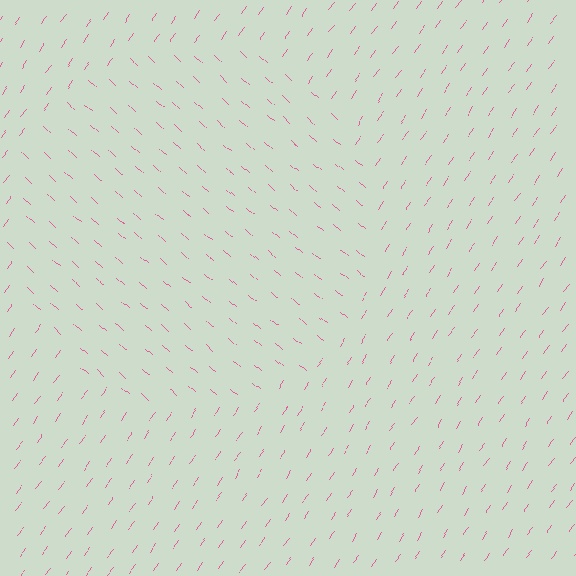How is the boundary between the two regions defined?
The boundary is defined purely by a change in line orientation (approximately 83 degrees difference). All lines are the same color and thickness.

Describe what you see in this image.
The image is filled with small pink line segments. A circle region in the image has lines oriented differently from the surrounding lines, creating a visible texture boundary.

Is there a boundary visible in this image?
Yes, there is a texture boundary formed by a change in line orientation.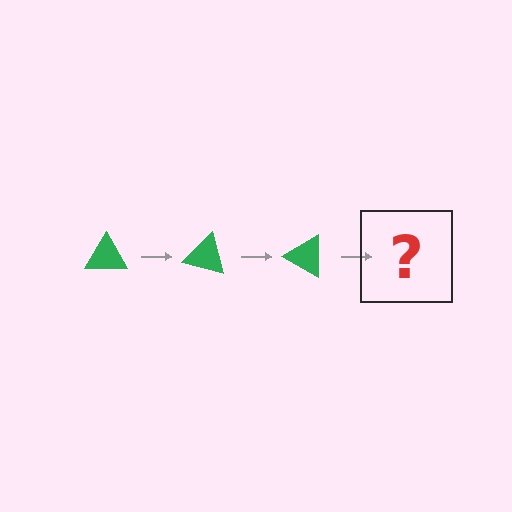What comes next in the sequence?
The next element should be a green triangle rotated 45 degrees.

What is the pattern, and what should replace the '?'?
The pattern is that the triangle rotates 15 degrees each step. The '?' should be a green triangle rotated 45 degrees.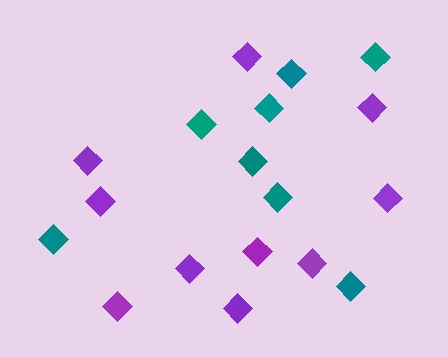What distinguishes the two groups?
There are 2 groups: one group of purple diamonds (10) and one group of teal diamonds (8).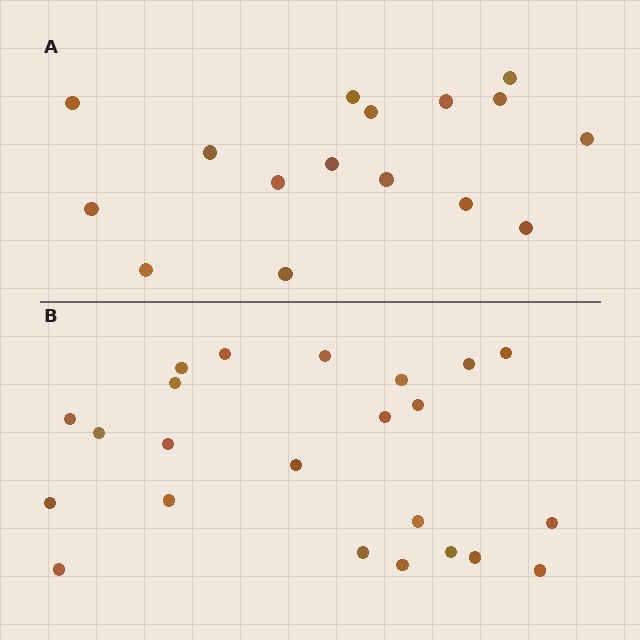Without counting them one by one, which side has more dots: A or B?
Region B (the bottom region) has more dots.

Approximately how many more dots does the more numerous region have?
Region B has roughly 8 or so more dots than region A.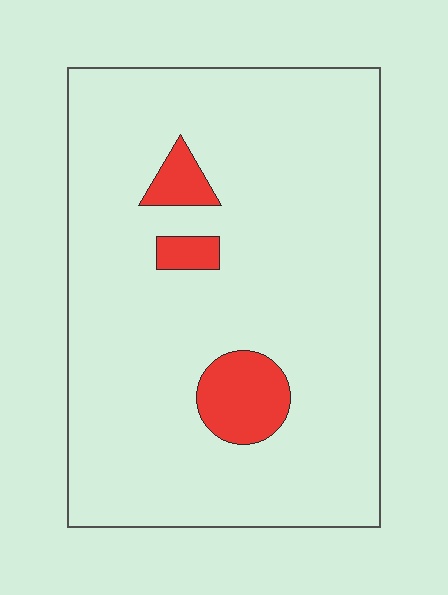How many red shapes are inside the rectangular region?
3.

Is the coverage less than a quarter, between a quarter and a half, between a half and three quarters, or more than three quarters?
Less than a quarter.